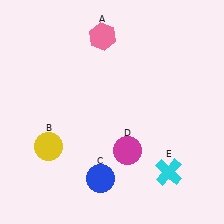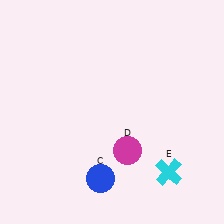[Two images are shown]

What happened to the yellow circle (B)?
The yellow circle (B) was removed in Image 2. It was in the bottom-left area of Image 1.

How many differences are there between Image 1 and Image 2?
There are 2 differences between the two images.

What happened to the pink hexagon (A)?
The pink hexagon (A) was removed in Image 2. It was in the top-left area of Image 1.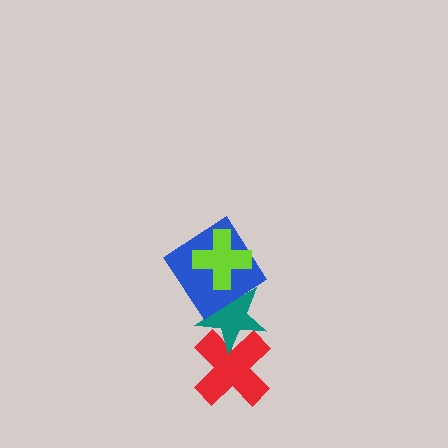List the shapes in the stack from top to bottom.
From top to bottom: the lime cross, the blue diamond, the teal star, the red cross.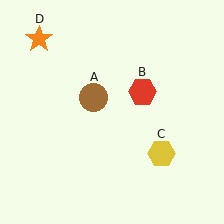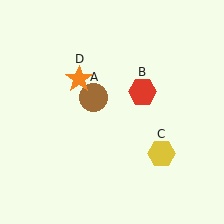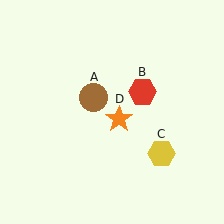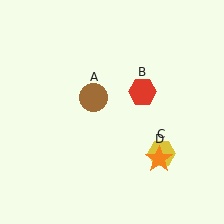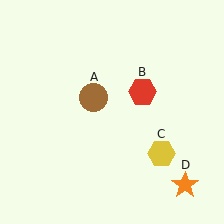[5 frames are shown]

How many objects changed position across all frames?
1 object changed position: orange star (object D).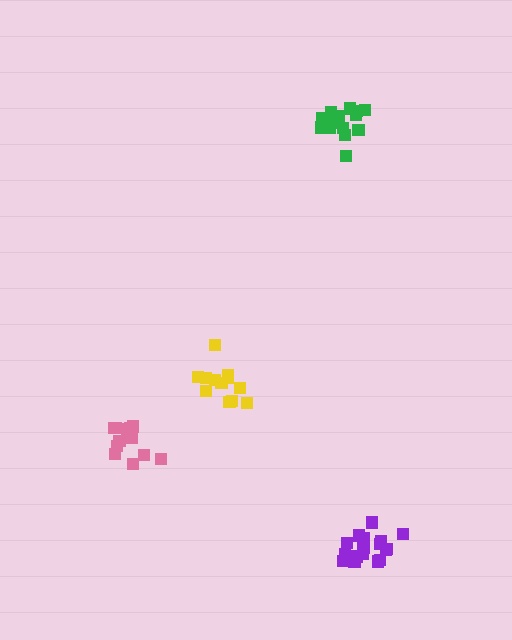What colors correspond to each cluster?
The clusters are colored: purple, pink, green, yellow.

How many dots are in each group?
Group 1: 17 dots, Group 2: 12 dots, Group 3: 15 dots, Group 4: 12 dots (56 total).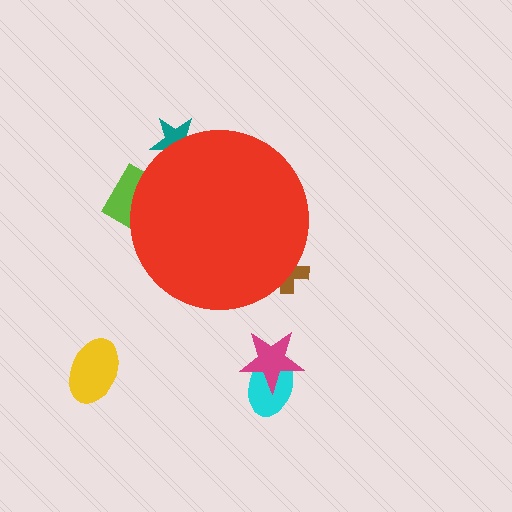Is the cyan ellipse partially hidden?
No, the cyan ellipse is fully visible.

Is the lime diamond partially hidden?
Yes, the lime diamond is partially hidden behind the red circle.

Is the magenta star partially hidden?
No, the magenta star is fully visible.